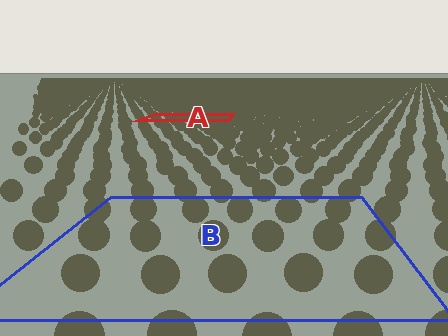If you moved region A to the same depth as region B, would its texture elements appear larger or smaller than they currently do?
They would appear larger. At a closer depth, the same texture elements are projected at a bigger on-screen size.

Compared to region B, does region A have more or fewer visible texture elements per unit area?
Region A has more texture elements per unit area — they are packed more densely because it is farther away.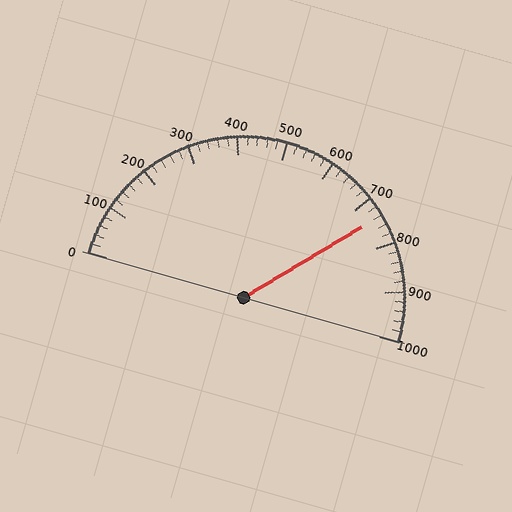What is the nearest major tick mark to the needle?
The nearest major tick mark is 700.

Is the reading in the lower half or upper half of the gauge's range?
The reading is in the upper half of the range (0 to 1000).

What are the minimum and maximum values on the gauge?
The gauge ranges from 0 to 1000.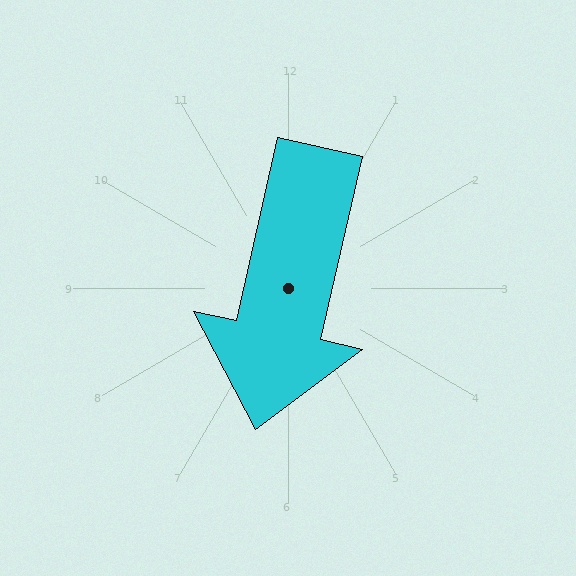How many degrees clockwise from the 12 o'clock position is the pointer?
Approximately 193 degrees.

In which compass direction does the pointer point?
South.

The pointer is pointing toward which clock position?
Roughly 6 o'clock.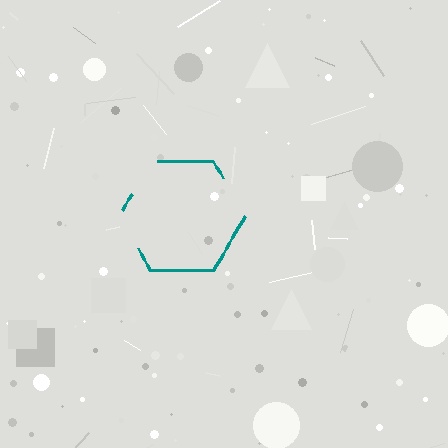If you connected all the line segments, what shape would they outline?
They would outline a hexagon.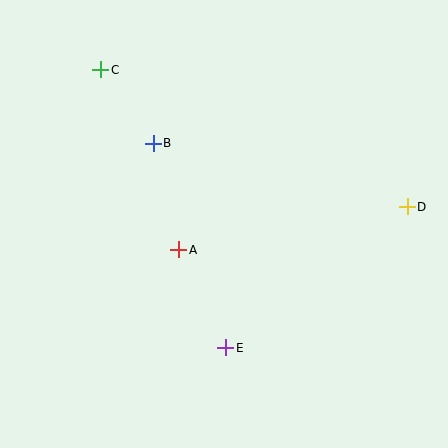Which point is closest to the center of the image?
Point A at (179, 250) is closest to the center.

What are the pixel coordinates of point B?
Point B is at (153, 143).